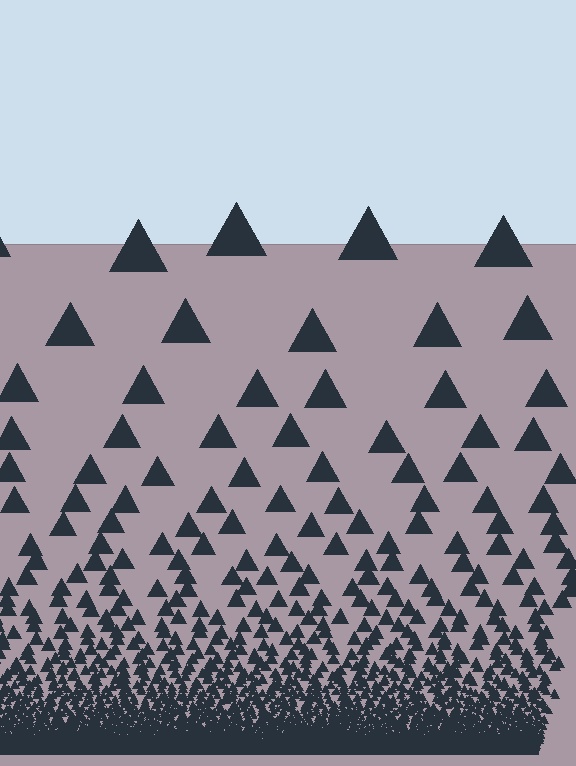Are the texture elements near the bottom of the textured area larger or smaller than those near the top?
Smaller. The gradient is inverted — elements near the bottom are smaller and denser.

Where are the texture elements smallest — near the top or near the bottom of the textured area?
Near the bottom.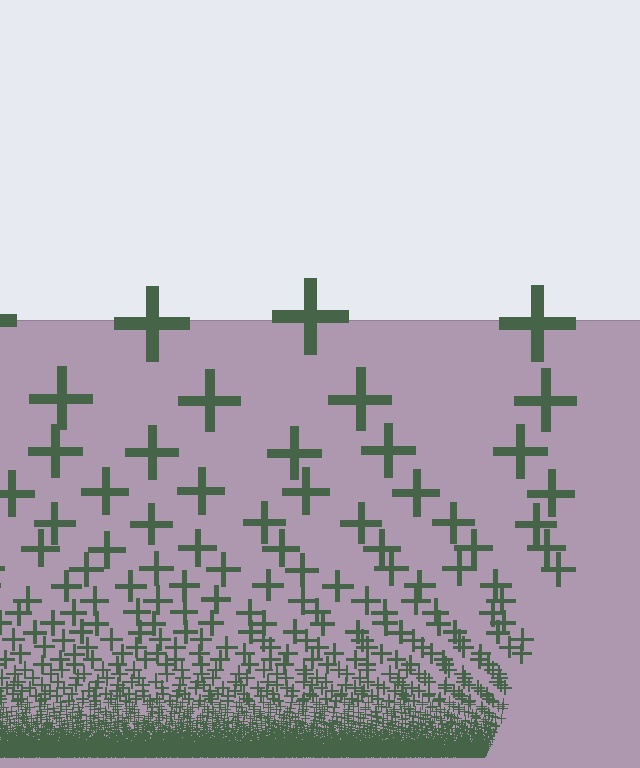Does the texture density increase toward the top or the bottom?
Density increases toward the bottom.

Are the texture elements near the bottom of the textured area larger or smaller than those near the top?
Smaller. The gradient is inverted — elements near the bottom are smaller and denser.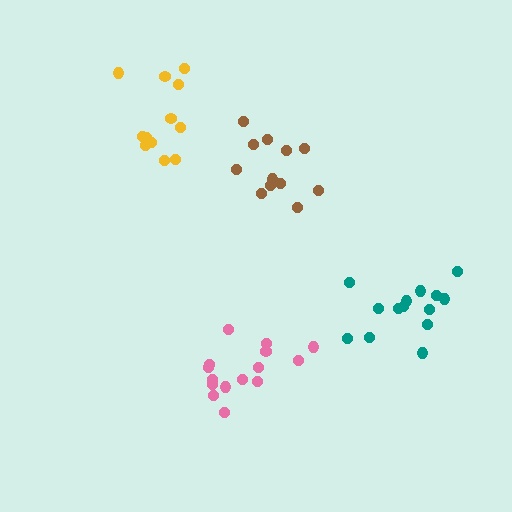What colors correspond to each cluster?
The clusters are colored: brown, teal, pink, yellow.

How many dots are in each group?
Group 1: 12 dots, Group 2: 14 dots, Group 3: 15 dots, Group 4: 12 dots (53 total).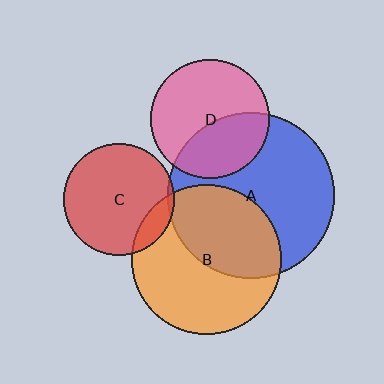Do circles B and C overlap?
Yes.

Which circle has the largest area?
Circle A (blue).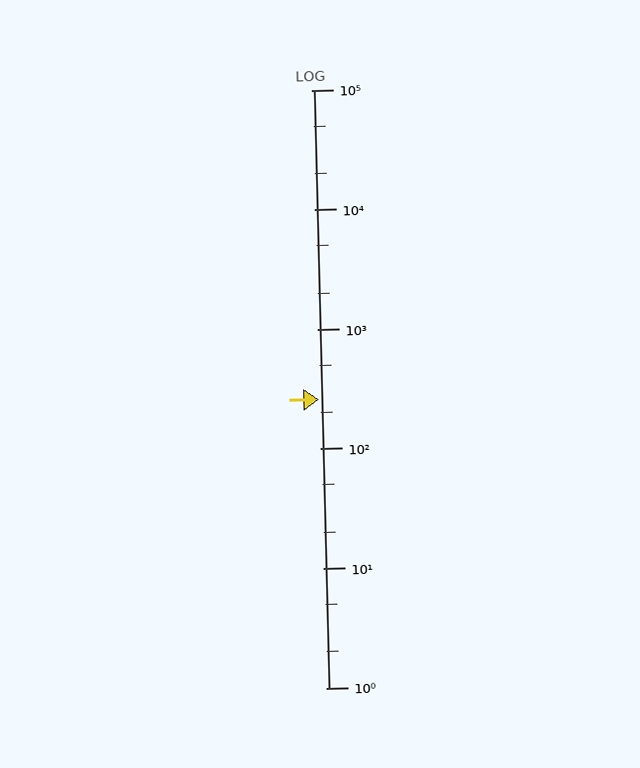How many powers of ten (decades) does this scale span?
The scale spans 5 decades, from 1 to 100000.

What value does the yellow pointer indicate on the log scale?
The pointer indicates approximately 260.